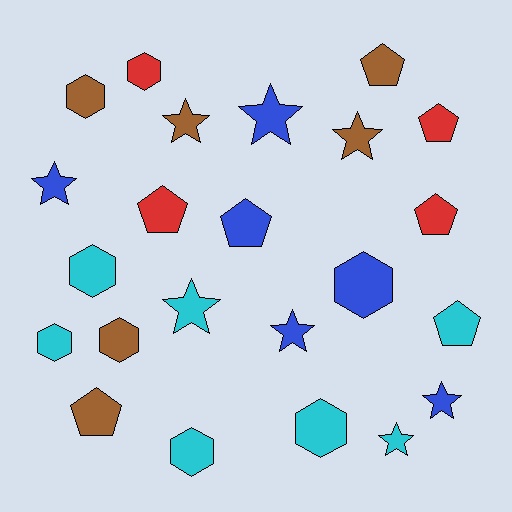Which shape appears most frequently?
Star, with 8 objects.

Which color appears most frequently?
Cyan, with 7 objects.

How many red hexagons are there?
There is 1 red hexagon.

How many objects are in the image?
There are 23 objects.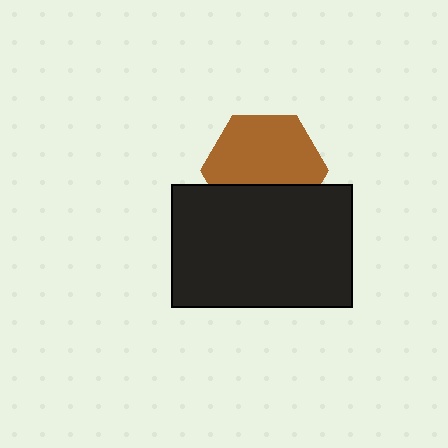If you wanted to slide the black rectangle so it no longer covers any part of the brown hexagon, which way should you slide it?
Slide it down — that is the most direct way to separate the two shapes.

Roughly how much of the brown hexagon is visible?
About half of it is visible (roughly 65%).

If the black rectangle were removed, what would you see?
You would see the complete brown hexagon.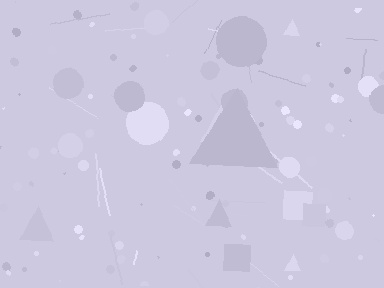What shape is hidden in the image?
A triangle is hidden in the image.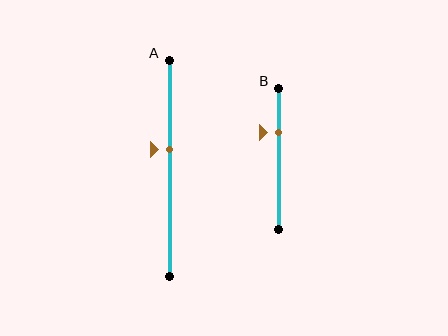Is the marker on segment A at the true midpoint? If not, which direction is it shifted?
No, the marker on segment A is shifted upward by about 9% of the segment length.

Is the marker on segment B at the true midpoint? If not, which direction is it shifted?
No, the marker on segment B is shifted upward by about 18% of the segment length.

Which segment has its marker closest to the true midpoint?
Segment A has its marker closest to the true midpoint.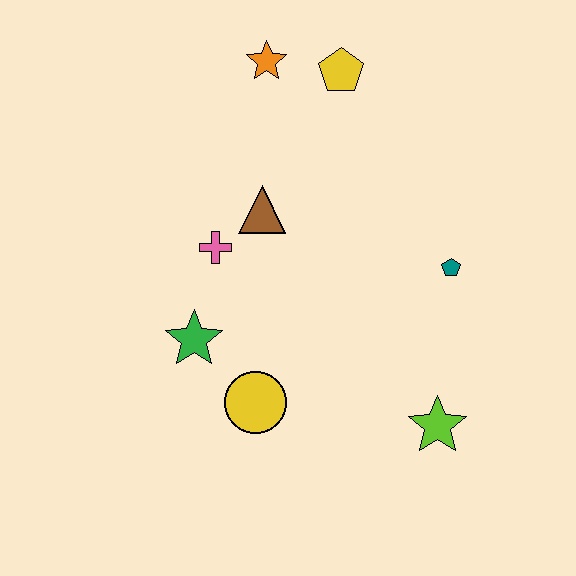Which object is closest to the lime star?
The teal pentagon is closest to the lime star.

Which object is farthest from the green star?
The yellow pentagon is farthest from the green star.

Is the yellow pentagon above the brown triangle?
Yes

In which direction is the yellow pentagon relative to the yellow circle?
The yellow pentagon is above the yellow circle.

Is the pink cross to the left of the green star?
No